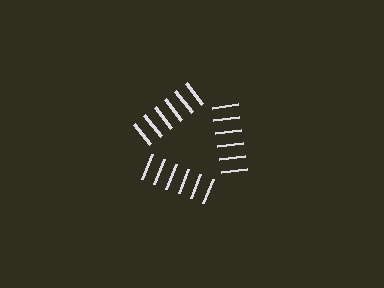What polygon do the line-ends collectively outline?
An illusory triangle — the line segments terminate on its edges but no continuous stroke is drawn.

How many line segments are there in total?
18 — 6 along each of the 3 edges.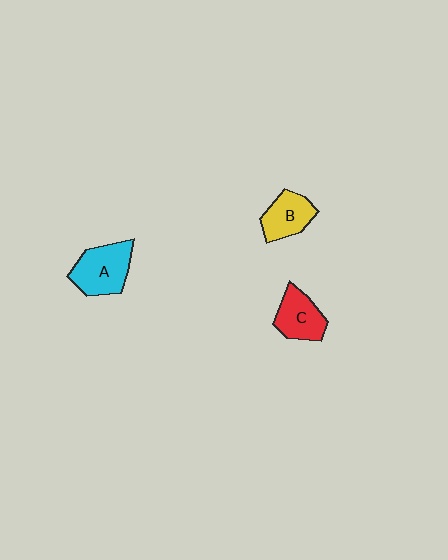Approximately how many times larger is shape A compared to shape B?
Approximately 1.4 times.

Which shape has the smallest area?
Shape B (yellow).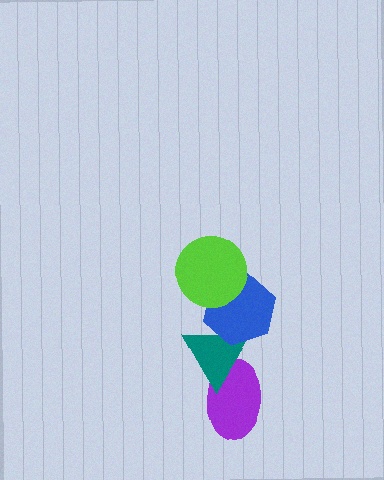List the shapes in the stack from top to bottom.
From top to bottom: the lime circle, the blue hexagon, the teal triangle, the purple ellipse.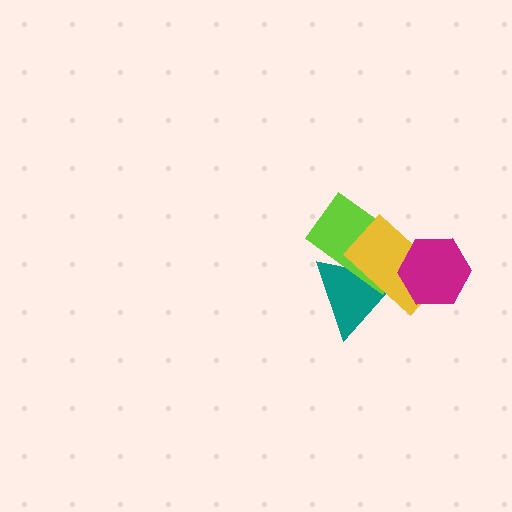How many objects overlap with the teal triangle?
2 objects overlap with the teal triangle.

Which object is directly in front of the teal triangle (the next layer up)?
The lime rectangle is directly in front of the teal triangle.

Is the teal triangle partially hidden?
Yes, it is partially covered by another shape.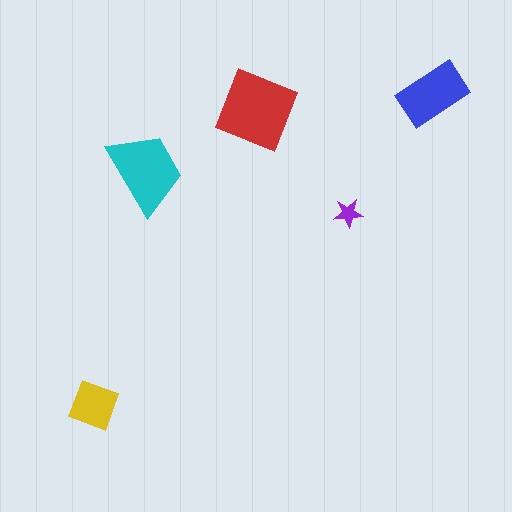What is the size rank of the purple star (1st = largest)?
5th.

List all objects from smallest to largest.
The purple star, the yellow diamond, the blue rectangle, the cyan trapezoid, the red square.